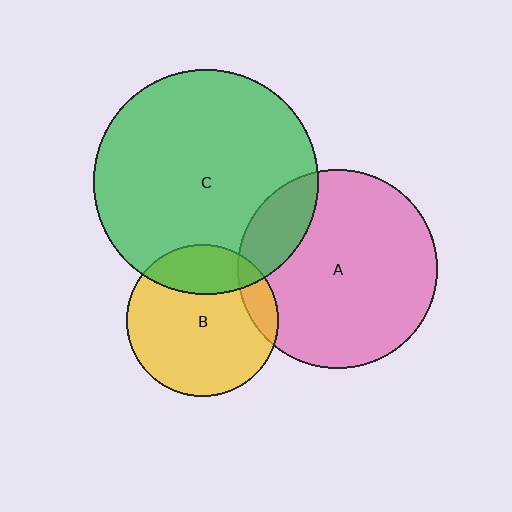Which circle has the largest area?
Circle C (green).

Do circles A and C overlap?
Yes.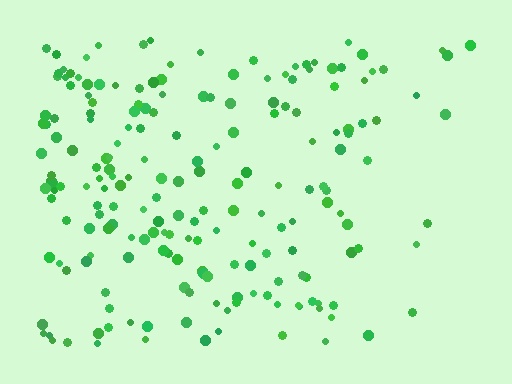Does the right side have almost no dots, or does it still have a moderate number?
Still a moderate number, just noticeably fewer than the left.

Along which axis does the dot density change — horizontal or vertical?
Horizontal.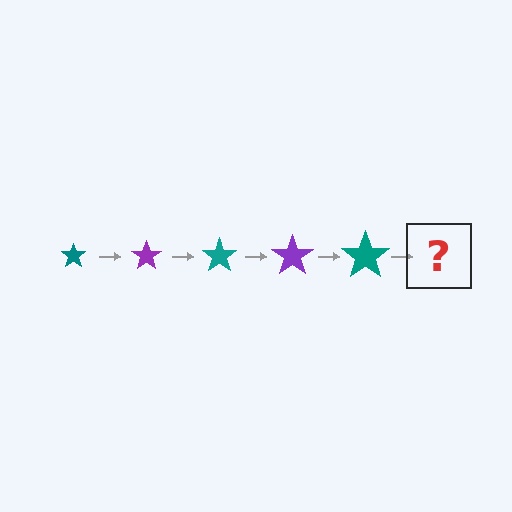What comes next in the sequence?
The next element should be a purple star, larger than the previous one.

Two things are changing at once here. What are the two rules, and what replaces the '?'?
The two rules are that the star grows larger each step and the color cycles through teal and purple. The '?' should be a purple star, larger than the previous one.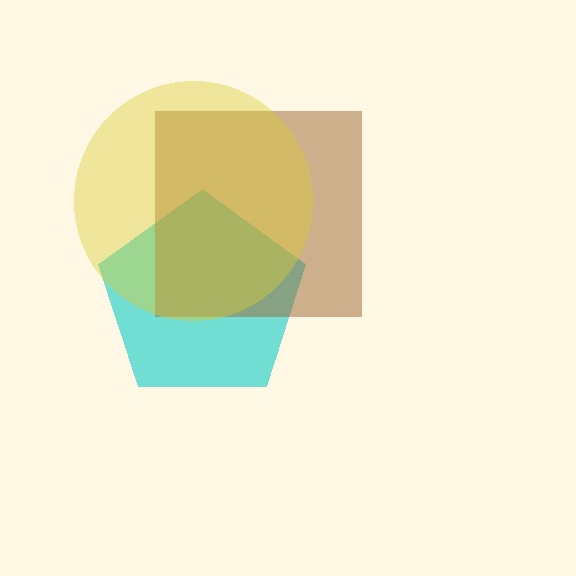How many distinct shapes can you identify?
There are 3 distinct shapes: a cyan pentagon, a brown square, a yellow circle.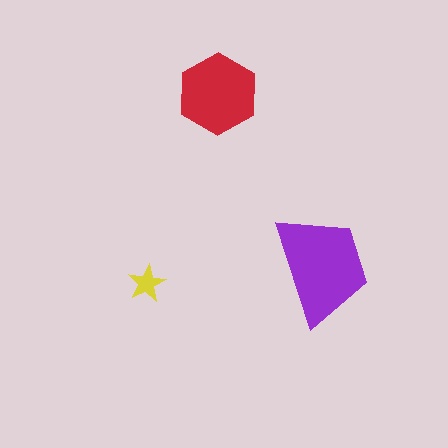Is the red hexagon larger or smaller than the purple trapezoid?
Smaller.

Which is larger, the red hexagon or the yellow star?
The red hexagon.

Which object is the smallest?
The yellow star.